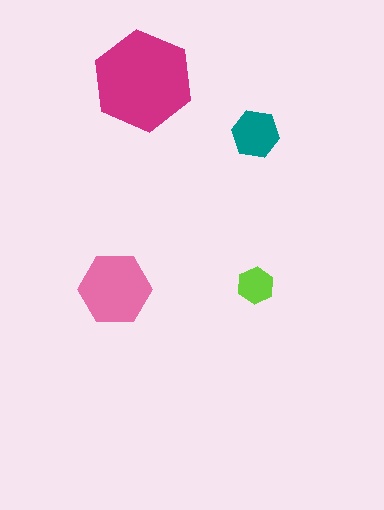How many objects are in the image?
There are 4 objects in the image.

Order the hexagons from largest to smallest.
the magenta one, the pink one, the teal one, the lime one.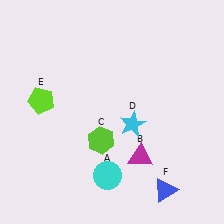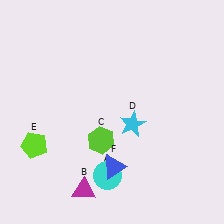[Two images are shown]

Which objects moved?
The objects that moved are: the magenta triangle (B), the lime pentagon (E), the blue triangle (F).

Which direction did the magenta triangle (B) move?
The magenta triangle (B) moved left.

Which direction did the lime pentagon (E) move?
The lime pentagon (E) moved down.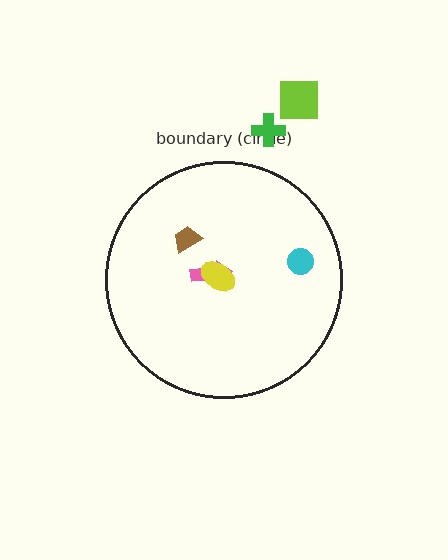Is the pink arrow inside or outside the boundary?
Inside.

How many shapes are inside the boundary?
4 inside, 2 outside.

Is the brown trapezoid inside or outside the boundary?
Inside.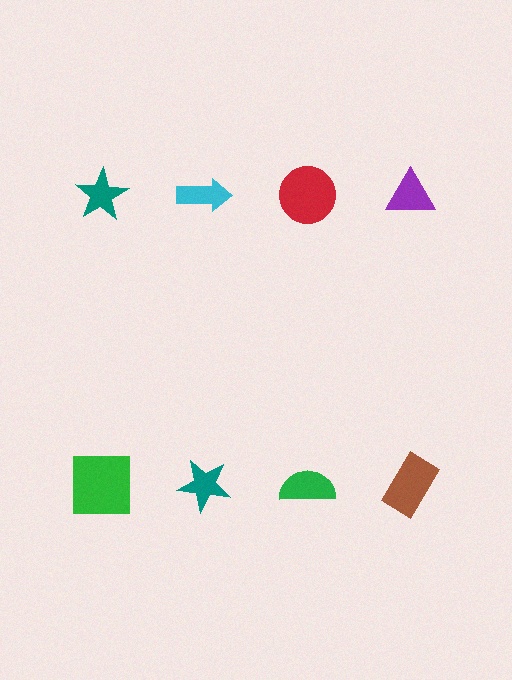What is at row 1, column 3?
A red circle.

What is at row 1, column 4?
A purple triangle.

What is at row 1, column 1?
A teal star.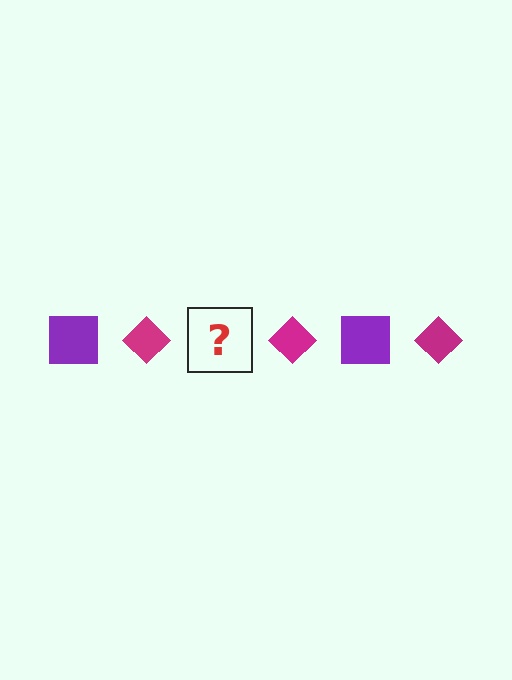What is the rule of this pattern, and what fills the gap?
The rule is that the pattern alternates between purple square and magenta diamond. The gap should be filled with a purple square.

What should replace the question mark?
The question mark should be replaced with a purple square.